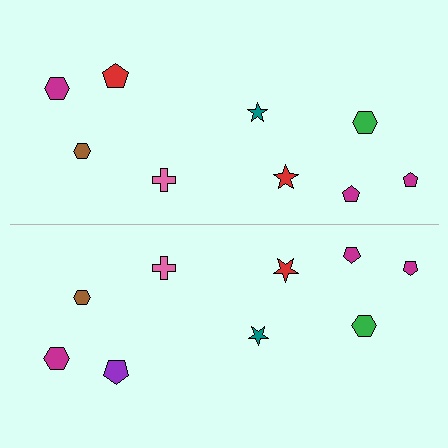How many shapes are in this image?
There are 18 shapes in this image.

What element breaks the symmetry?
The purple pentagon on the bottom side breaks the symmetry — its mirror counterpart is red.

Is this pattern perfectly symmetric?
No, the pattern is not perfectly symmetric. The purple pentagon on the bottom side breaks the symmetry — its mirror counterpart is red.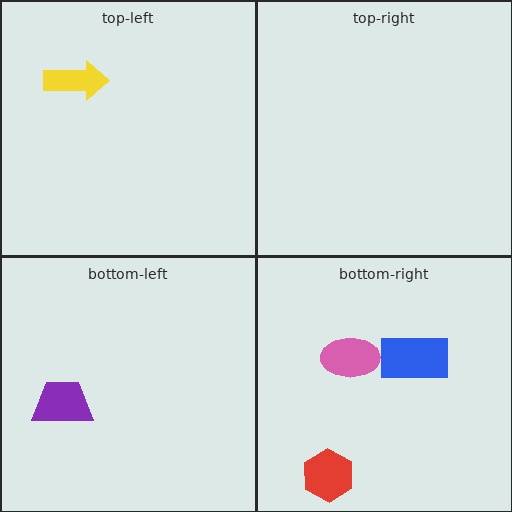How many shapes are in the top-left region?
1.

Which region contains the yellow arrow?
The top-left region.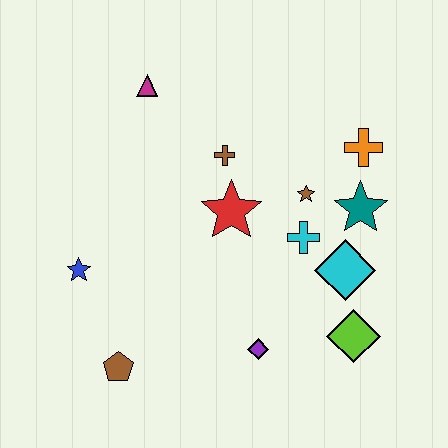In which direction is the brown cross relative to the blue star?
The brown cross is to the right of the blue star.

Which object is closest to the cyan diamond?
The cyan cross is closest to the cyan diamond.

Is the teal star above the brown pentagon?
Yes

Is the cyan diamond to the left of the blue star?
No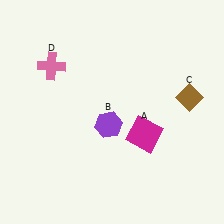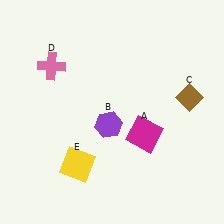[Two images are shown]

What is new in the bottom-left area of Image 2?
A yellow square (E) was added in the bottom-left area of Image 2.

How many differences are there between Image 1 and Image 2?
There is 1 difference between the two images.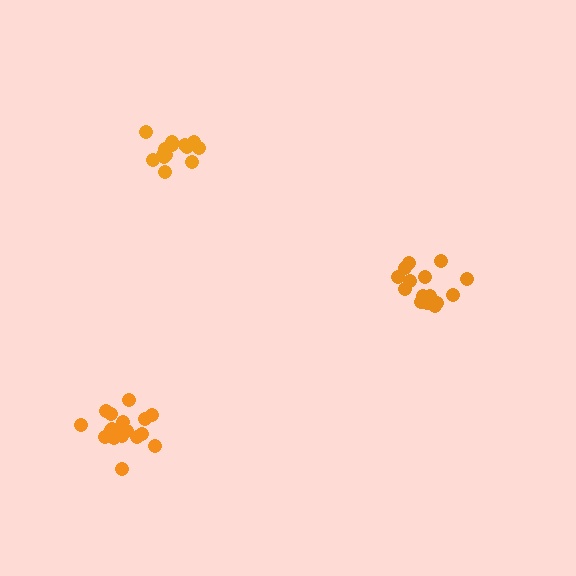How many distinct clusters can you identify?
There are 3 distinct clusters.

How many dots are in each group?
Group 1: 15 dots, Group 2: 15 dots, Group 3: 20 dots (50 total).